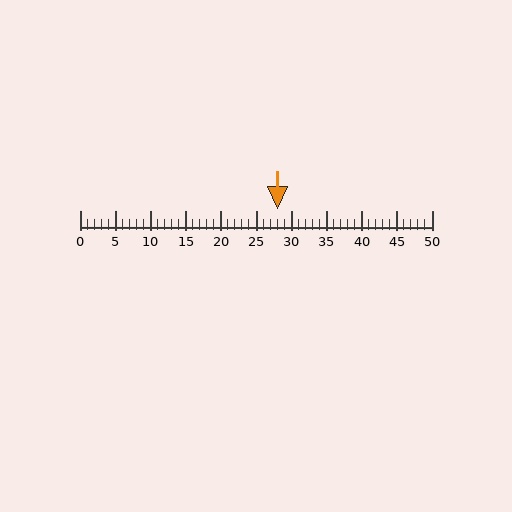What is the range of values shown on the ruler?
The ruler shows values from 0 to 50.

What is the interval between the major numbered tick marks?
The major tick marks are spaced 5 units apart.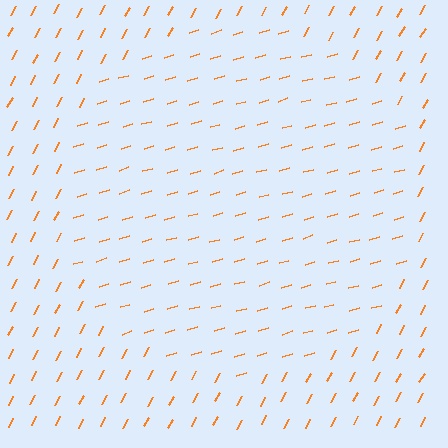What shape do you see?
I see a circle.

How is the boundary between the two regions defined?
The boundary is defined purely by a change in line orientation (approximately 45 degrees difference). All lines are the same color and thickness.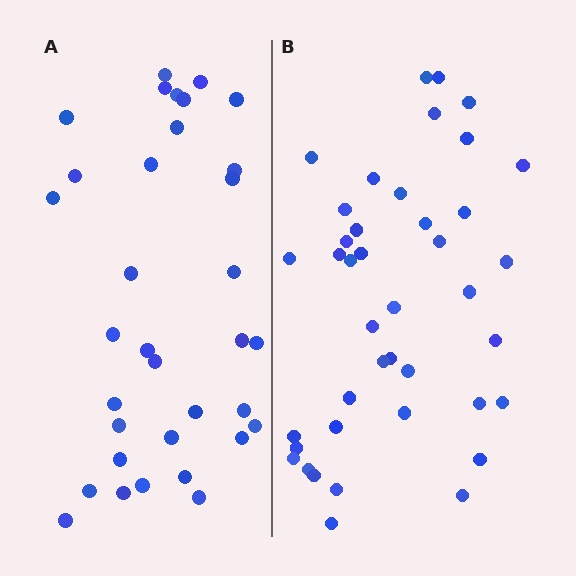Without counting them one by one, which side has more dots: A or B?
Region B (the right region) has more dots.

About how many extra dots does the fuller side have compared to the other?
Region B has roughly 8 or so more dots than region A.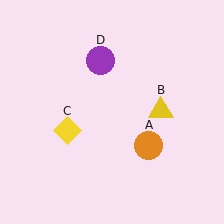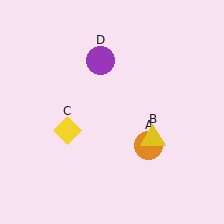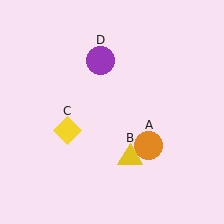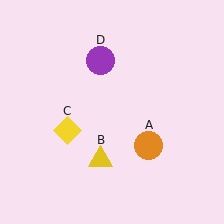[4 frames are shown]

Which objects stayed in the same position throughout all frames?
Orange circle (object A) and yellow diamond (object C) and purple circle (object D) remained stationary.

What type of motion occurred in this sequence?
The yellow triangle (object B) rotated clockwise around the center of the scene.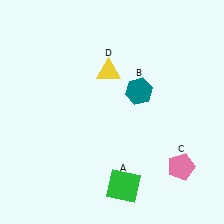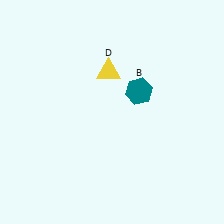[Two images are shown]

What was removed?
The pink pentagon (C), the green square (A) were removed in Image 2.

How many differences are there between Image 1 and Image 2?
There are 2 differences between the two images.